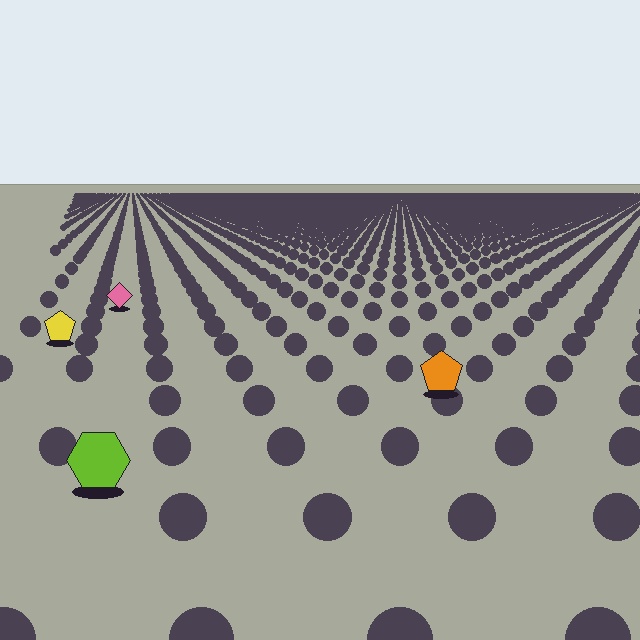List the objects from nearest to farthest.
From nearest to farthest: the lime hexagon, the orange pentagon, the yellow pentagon, the pink diamond.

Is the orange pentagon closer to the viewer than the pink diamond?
Yes. The orange pentagon is closer — you can tell from the texture gradient: the ground texture is coarser near it.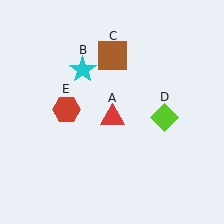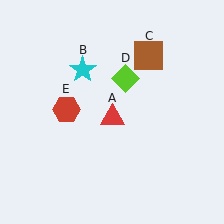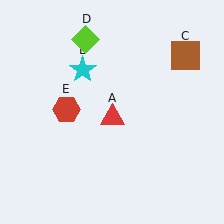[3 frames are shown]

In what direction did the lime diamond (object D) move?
The lime diamond (object D) moved up and to the left.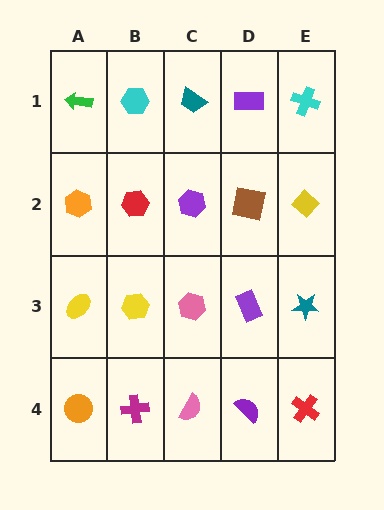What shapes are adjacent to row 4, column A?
A yellow ellipse (row 3, column A), a magenta cross (row 4, column B).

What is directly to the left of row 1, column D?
A teal trapezoid.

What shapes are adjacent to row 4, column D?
A purple rectangle (row 3, column D), a pink semicircle (row 4, column C), a red cross (row 4, column E).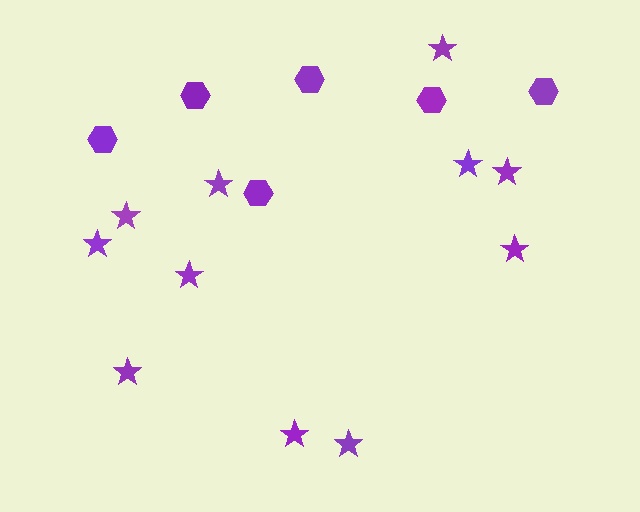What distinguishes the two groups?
There are 2 groups: one group of hexagons (6) and one group of stars (11).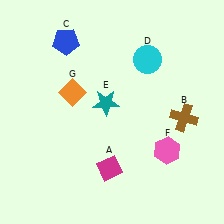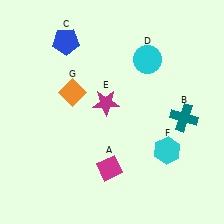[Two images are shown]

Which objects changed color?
B changed from brown to teal. E changed from teal to magenta. F changed from pink to cyan.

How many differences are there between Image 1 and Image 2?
There are 3 differences between the two images.